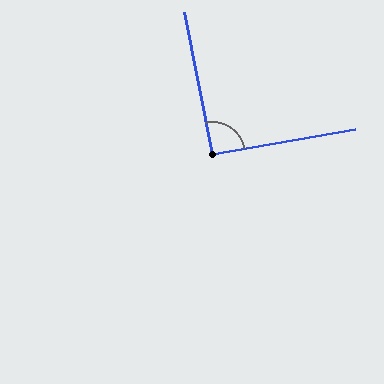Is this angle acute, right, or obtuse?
It is approximately a right angle.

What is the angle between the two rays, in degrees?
Approximately 91 degrees.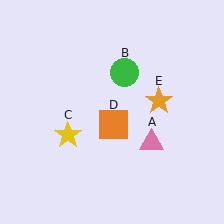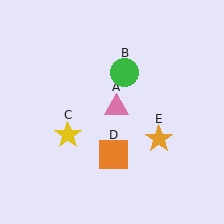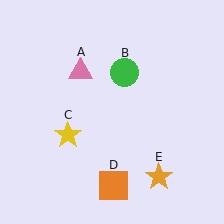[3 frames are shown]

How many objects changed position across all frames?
3 objects changed position: pink triangle (object A), orange square (object D), orange star (object E).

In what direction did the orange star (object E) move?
The orange star (object E) moved down.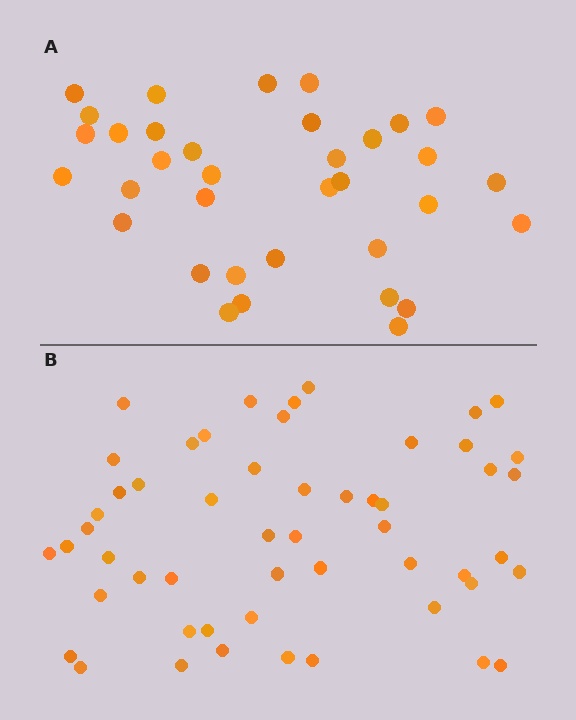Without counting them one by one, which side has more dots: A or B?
Region B (the bottom region) has more dots.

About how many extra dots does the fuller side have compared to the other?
Region B has approximately 20 more dots than region A.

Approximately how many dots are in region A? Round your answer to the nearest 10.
About 40 dots. (The exact count is 35, which rounds to 40.)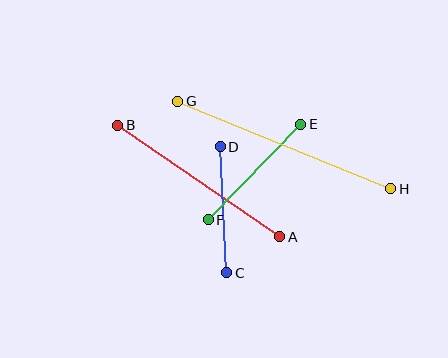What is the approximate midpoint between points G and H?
The midpoint is at approximately (284, 145) pixels.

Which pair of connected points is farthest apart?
Points G and H are farthest apart.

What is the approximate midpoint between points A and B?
The midpoint is at approximately (199, 181) pixels.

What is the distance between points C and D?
The distance is approximately 126 pixels.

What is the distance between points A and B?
The distance is approximately 197 pixels.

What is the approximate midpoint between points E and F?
The midpoint is at approximately (255, 172) pixels.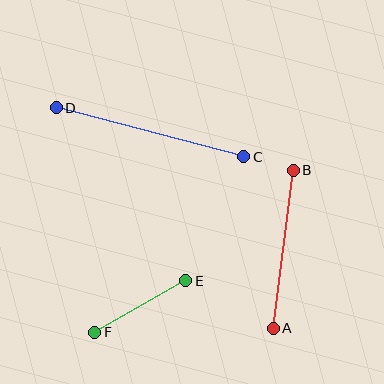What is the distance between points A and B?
The distance is approximately 160 pixels.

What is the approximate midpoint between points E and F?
The midpoint is at approximately (140, 306) pixels.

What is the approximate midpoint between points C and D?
The midpoint is at approximately (150, 132) pixels.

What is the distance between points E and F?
The distance is approximately 104 pixels.